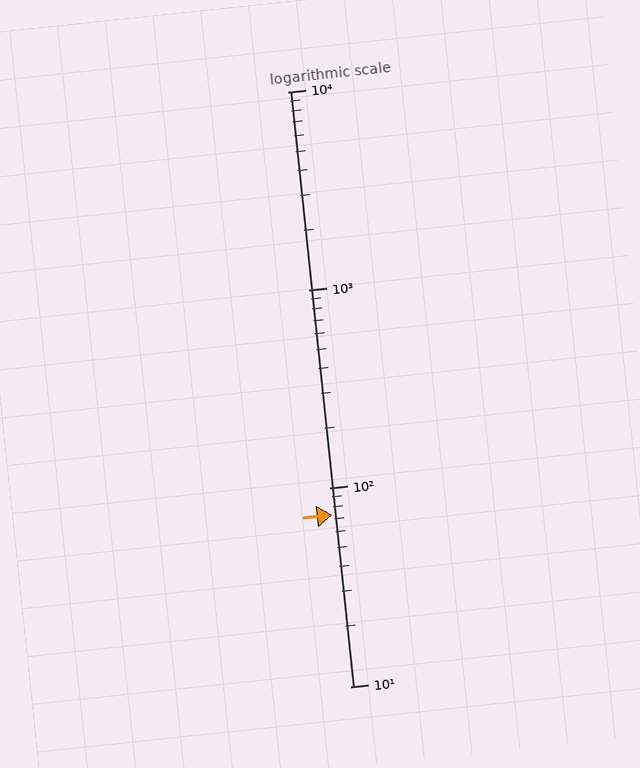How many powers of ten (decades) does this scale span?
The scale spans 3 decades, from 10 to 10000.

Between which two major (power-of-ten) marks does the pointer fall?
The pointer is between 10 and 100.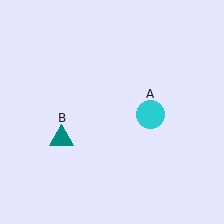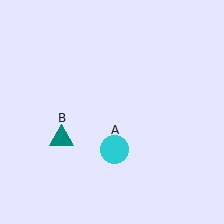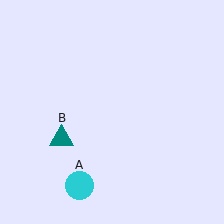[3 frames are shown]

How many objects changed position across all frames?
1 object changed position: cyan circle (object A).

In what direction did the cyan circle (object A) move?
The cyan circle (object A) moved down and to the left.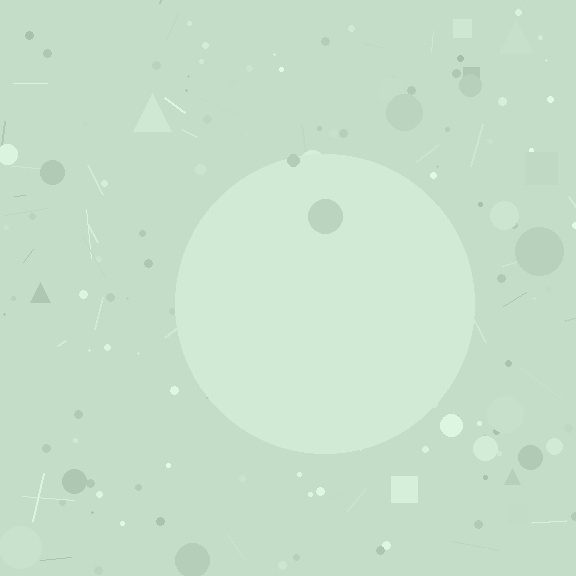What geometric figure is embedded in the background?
A circle is embedded in the background.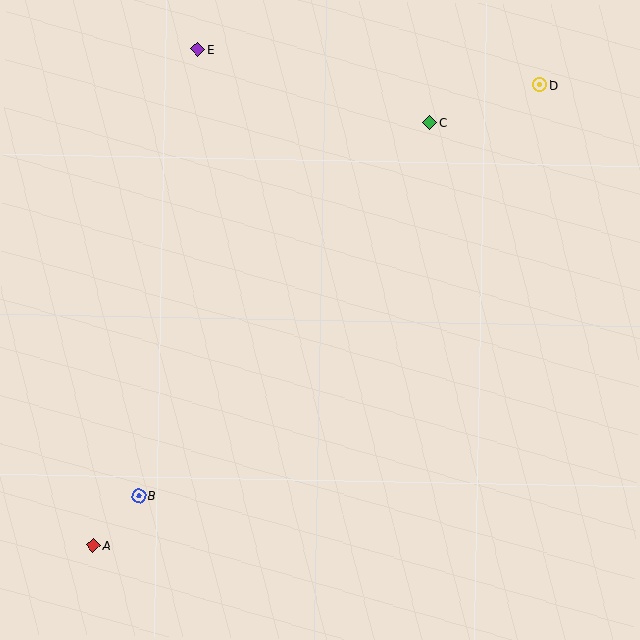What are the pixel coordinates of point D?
Point D is at (539, 85).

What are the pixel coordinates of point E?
Point E is at (198, 49).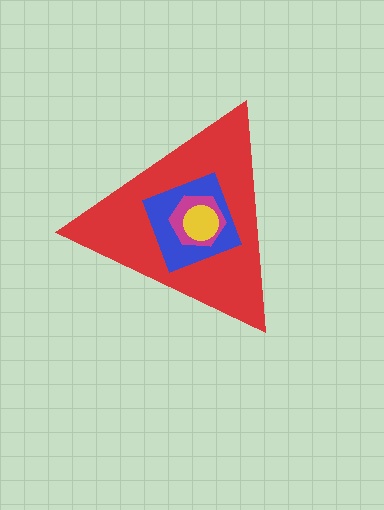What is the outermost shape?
The red triangle.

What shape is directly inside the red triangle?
The blue square.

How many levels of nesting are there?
4.